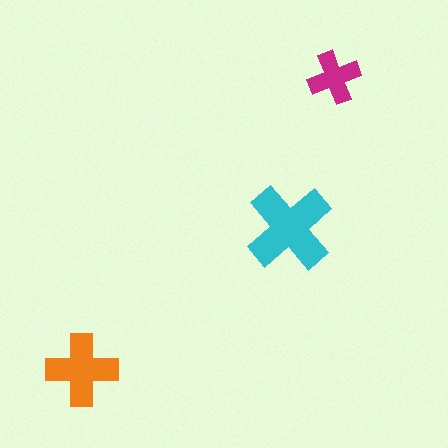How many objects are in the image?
There are 3 objects in the image.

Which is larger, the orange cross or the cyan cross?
The cyan one.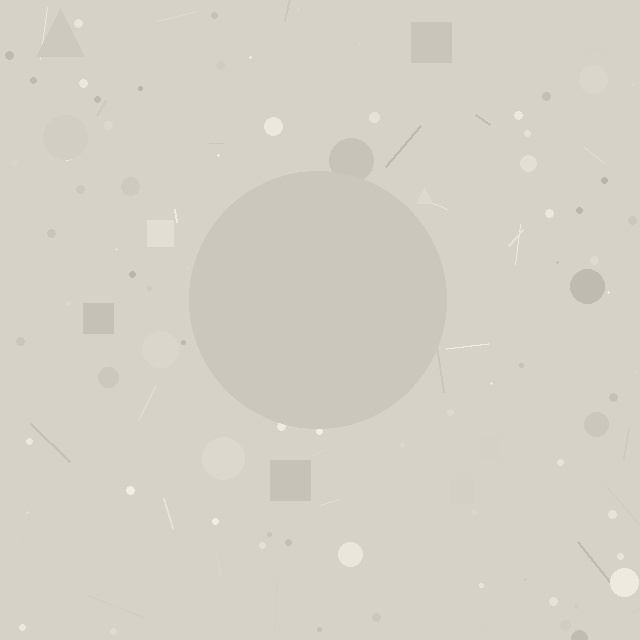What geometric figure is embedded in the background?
A circle is embedded in the background.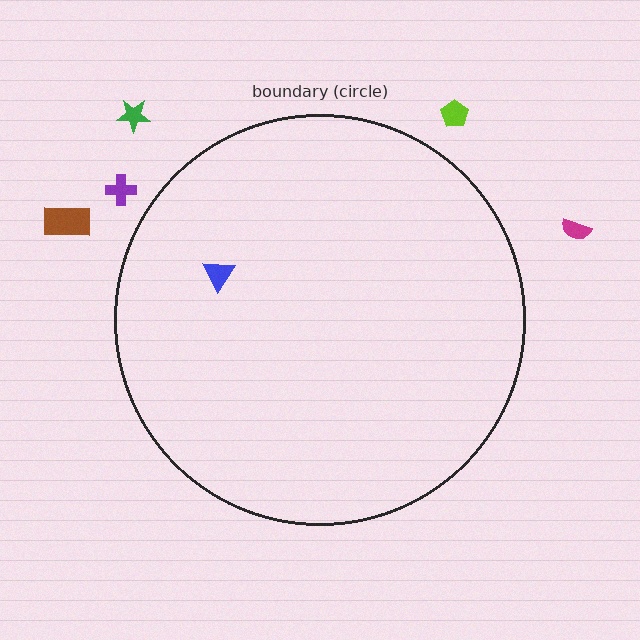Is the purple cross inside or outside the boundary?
Outside.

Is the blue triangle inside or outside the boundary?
Inside.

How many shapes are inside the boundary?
1 inside, 5 outside.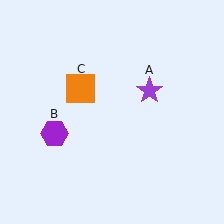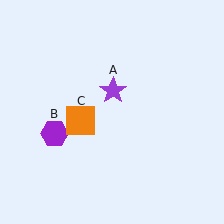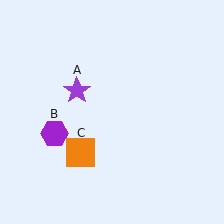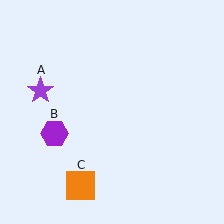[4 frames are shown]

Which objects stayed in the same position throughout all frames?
Purple hexagon (object B) remained stationary.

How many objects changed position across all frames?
2 objects changed position: purple star (object A), orange square (object C).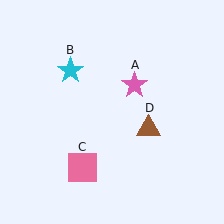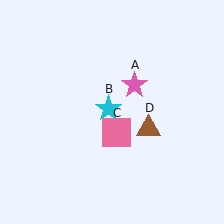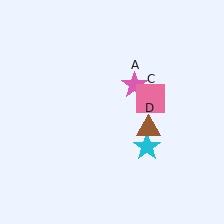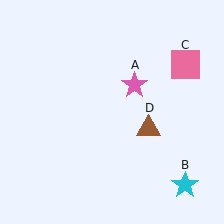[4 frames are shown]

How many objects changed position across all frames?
2 objects changed position: cyan star (object B), pink square (object C).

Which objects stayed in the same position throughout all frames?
Pink star (object A) and brown triangle (object D) remained stationary.